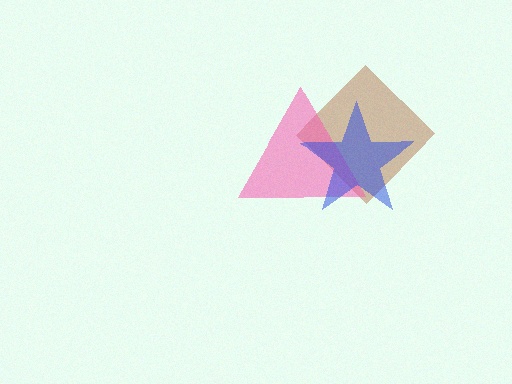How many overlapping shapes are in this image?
There are 3 overlapping shapes in the image.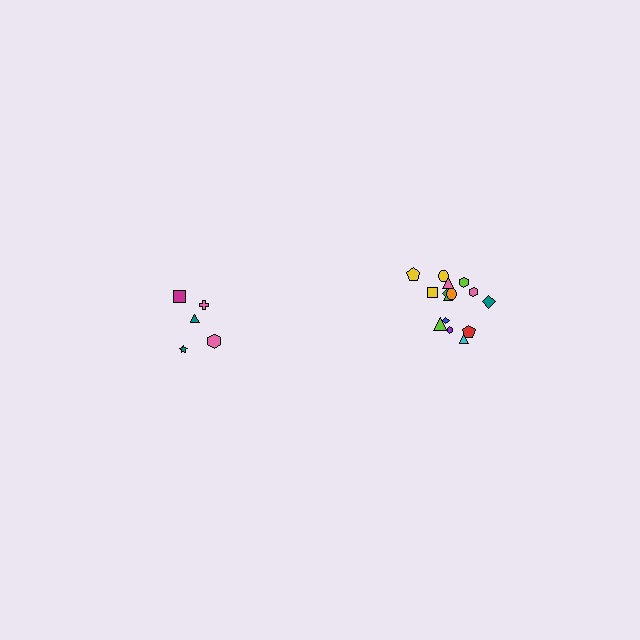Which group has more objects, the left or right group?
The right group.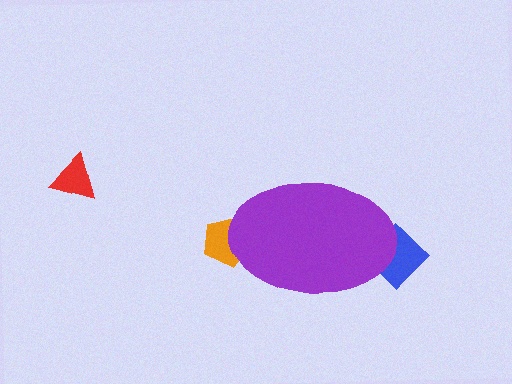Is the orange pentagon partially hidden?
Yes, the orange pentagon is partially hidden behind the purple ellipse.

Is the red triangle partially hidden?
No, the red triangle is fully visible.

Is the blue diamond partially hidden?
Yes, the blue diamond is partially hidden behind the purple ellipse.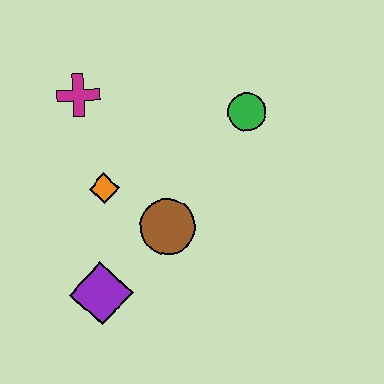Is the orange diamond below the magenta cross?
Yes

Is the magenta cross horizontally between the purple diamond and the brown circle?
No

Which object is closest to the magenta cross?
The orange diamond is closest to the magenta cross.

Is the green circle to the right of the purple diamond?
Yes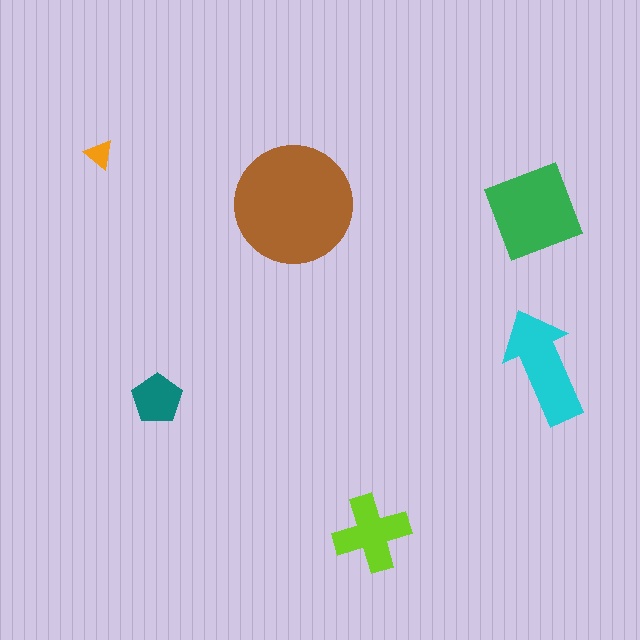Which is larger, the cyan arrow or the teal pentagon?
The cyan arrow.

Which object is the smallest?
The orange triangle.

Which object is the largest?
The brown circle.